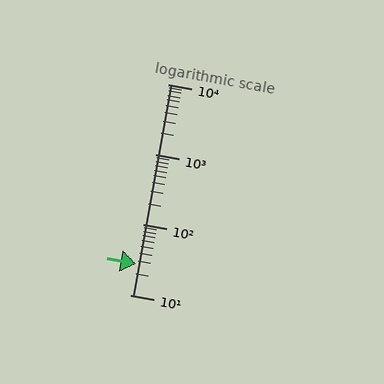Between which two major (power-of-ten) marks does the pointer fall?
The pointer is between 10 and 100.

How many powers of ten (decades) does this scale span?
The scale spans 3 decades, from 10 to 10000.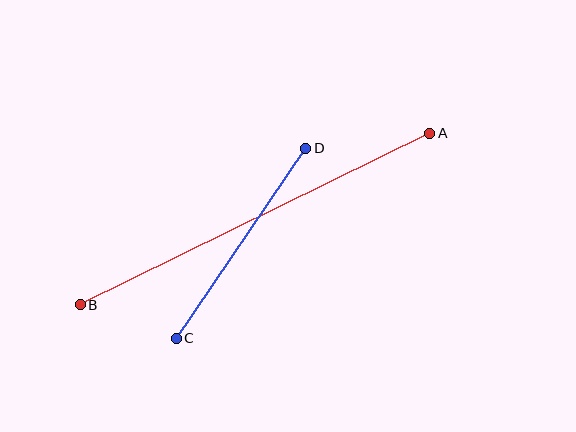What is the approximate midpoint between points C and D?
The midpoint is at approximately (241, 243) pixels.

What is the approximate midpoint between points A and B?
The midpoint is at approximately (255, 219) pixels.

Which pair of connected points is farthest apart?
Points A and B are farthest apart.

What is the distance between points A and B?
The distance is approximately 389 pixels.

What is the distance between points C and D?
The distance is approximately 230 pixels.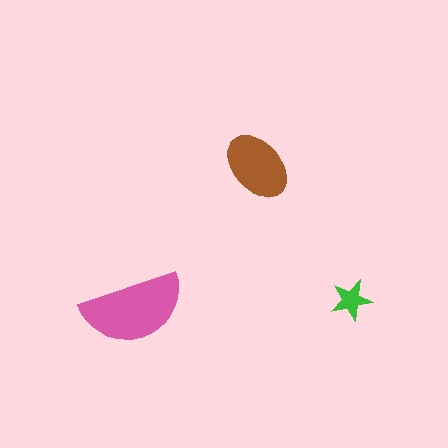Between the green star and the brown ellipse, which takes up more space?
The brown ellipse.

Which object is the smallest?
The green star.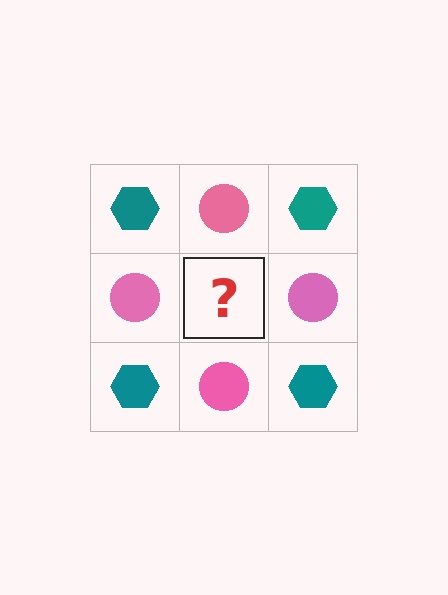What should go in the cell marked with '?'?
The missing cell should contain a teal hexagon.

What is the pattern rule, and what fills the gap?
The rule is that it alternates teal hexagon and pink circle in a checkerboard pattern. The gap should be filled with a teal hexagon.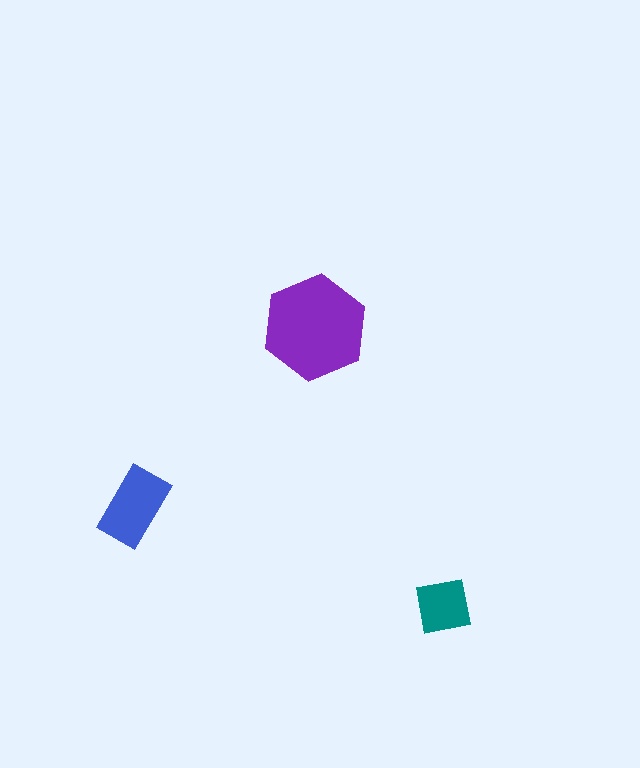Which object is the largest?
The purple hexagon.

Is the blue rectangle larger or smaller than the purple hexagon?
Smaller.